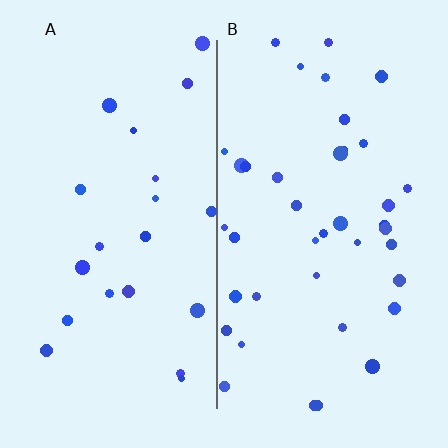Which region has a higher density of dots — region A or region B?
B (the right).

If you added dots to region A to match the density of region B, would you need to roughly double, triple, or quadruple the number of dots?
Approximately double.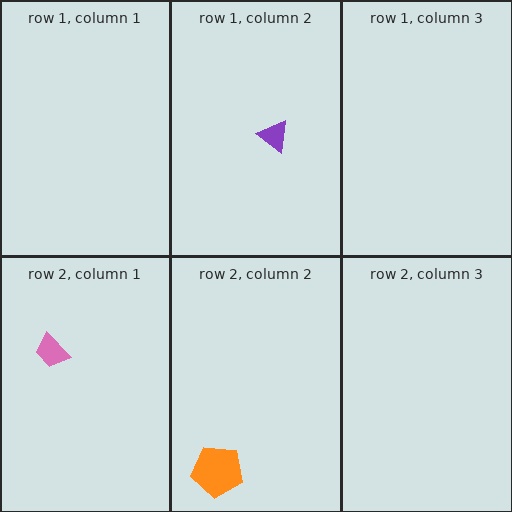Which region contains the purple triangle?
The row 1, column 2 region.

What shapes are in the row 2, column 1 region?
The pink trapezoid.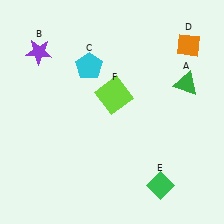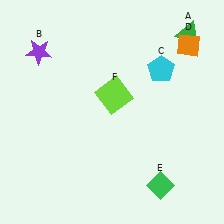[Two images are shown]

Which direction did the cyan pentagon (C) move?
The cyan pentagon (C) moved right.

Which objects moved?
The objects that moved are: the green triangle (A), the cyan pentagon (C).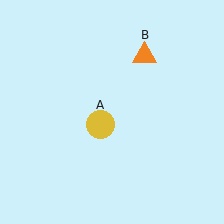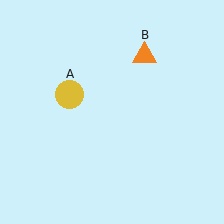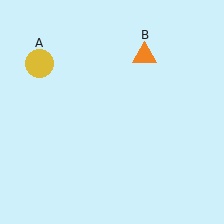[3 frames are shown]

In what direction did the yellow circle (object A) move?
The yellow circle (object A) moved up and to the left.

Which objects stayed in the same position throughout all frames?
Orange triangle (object B) remained stationary.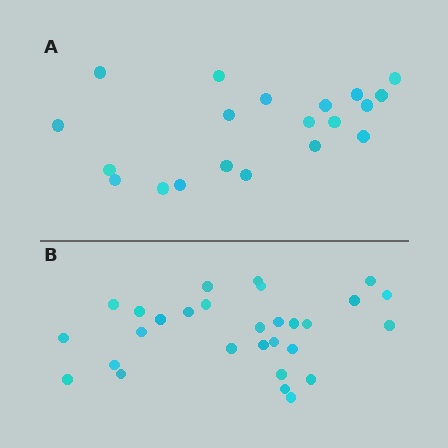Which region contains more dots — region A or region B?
Region B (the bottom region) has more dots.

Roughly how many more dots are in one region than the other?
Region B has roughly 8 or so more dots than region A.